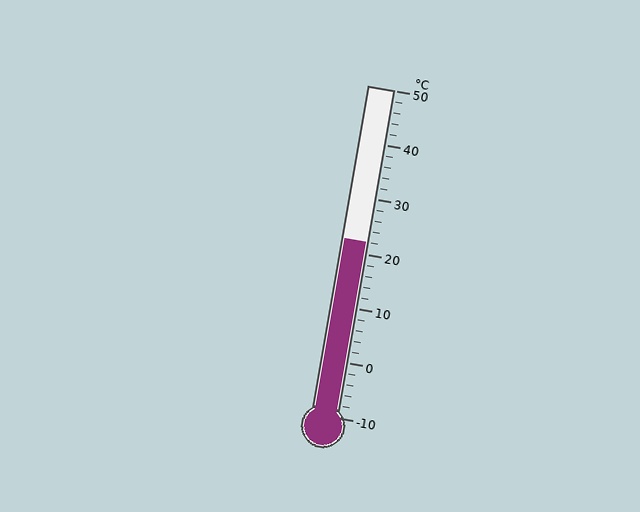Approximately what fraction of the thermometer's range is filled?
The thermometer is filled to approximately 55% of its range.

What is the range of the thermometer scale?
The thermometer scale ranges from -10°C to 50°C.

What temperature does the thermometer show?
The thermometer shows approximately 22°C.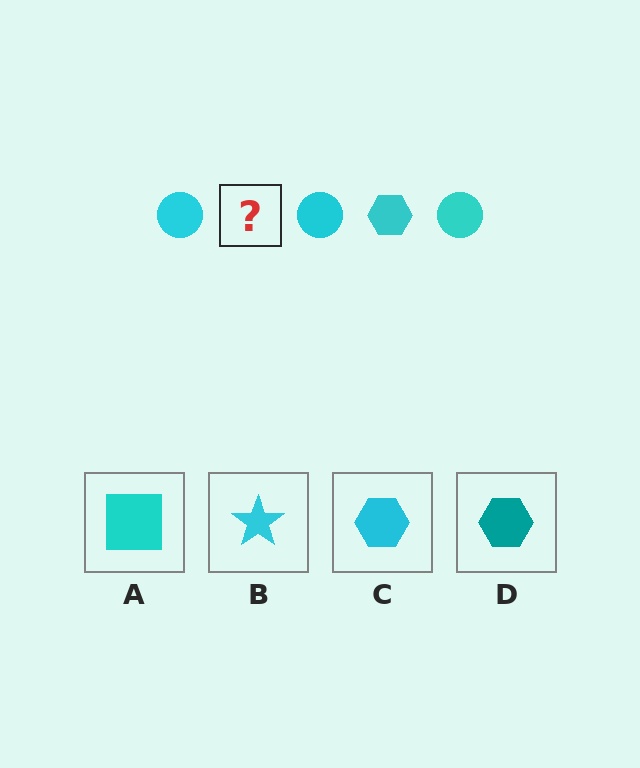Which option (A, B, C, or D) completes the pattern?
C.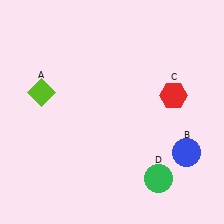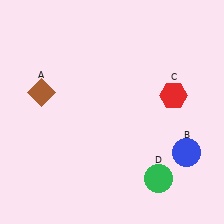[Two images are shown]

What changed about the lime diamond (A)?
In Image 1, A is lime. In Image 2, it changed to brown.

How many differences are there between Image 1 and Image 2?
There is 1 difference between the two images.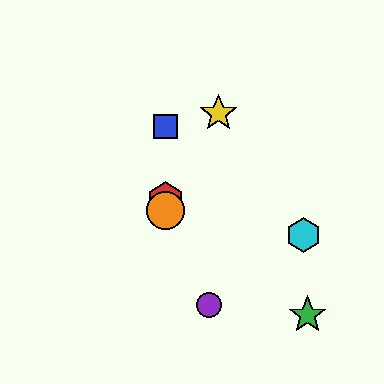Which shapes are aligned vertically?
The red hexagon, the blue square, the orange circle are aligned vertically.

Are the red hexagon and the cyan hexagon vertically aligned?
No, the red hexagon is at x≈166 and the cyan hexagon is at x≈304.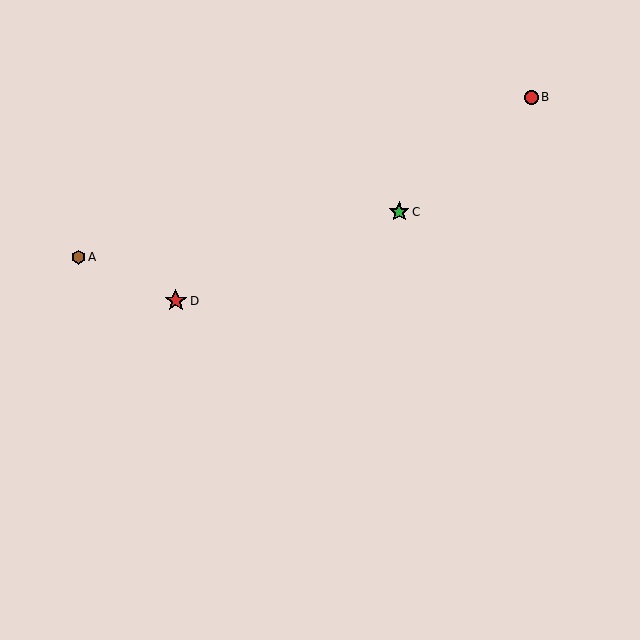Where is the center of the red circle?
The center of the red circle is at (531, 97).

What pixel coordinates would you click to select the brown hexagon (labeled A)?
Click at (78, 257) to select the brown hexagon A.